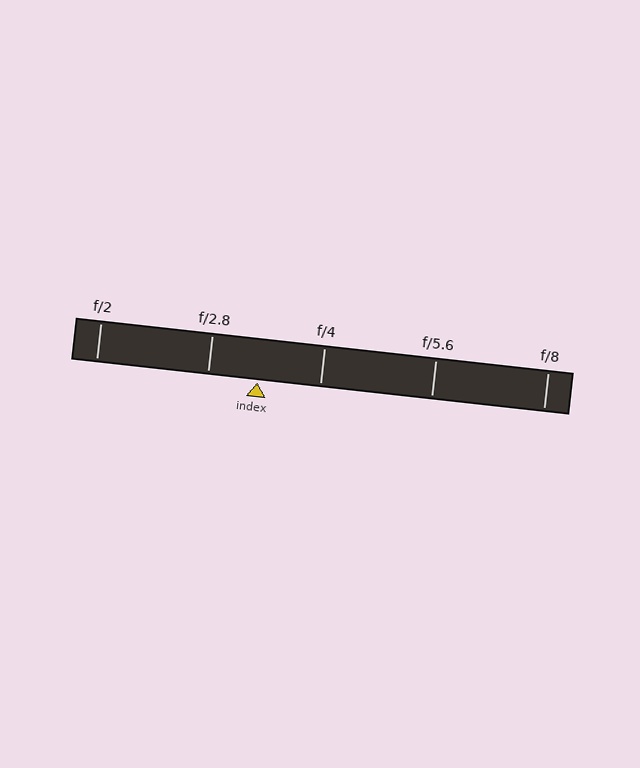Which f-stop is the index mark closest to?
The index mark is closest to f/2.8.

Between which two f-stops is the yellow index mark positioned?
The index mark is between f/2.8 and f/4.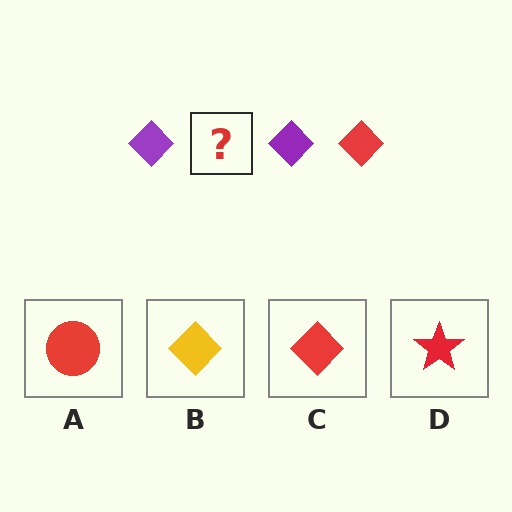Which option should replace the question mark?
Option C.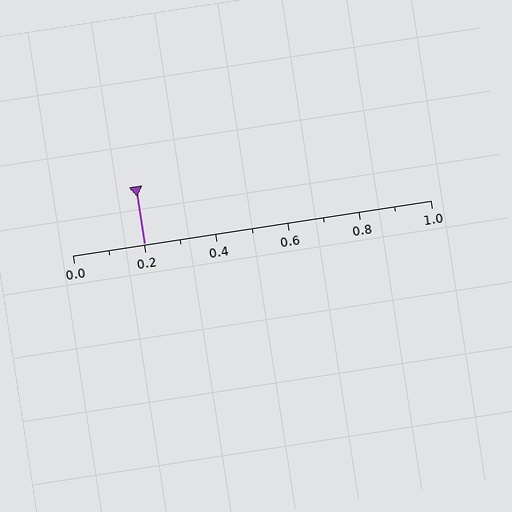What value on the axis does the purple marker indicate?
The marker indicates approximately 0.2.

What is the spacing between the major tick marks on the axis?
The major ticks are spaced 0.2 apart.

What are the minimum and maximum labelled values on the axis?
The axis runs from 0.0 to 1.0.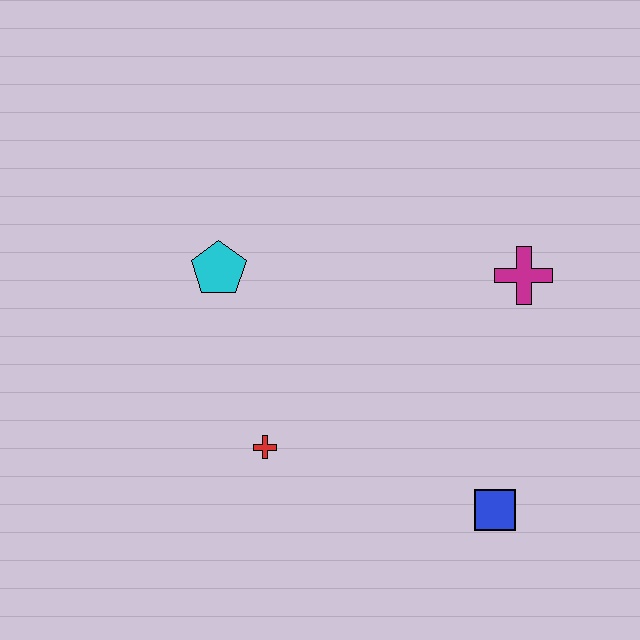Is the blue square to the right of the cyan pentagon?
Yes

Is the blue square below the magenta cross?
Yes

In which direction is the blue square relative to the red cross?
The blue square is to the right of the red cross.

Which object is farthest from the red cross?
The magenta cross is farthest from the red cross.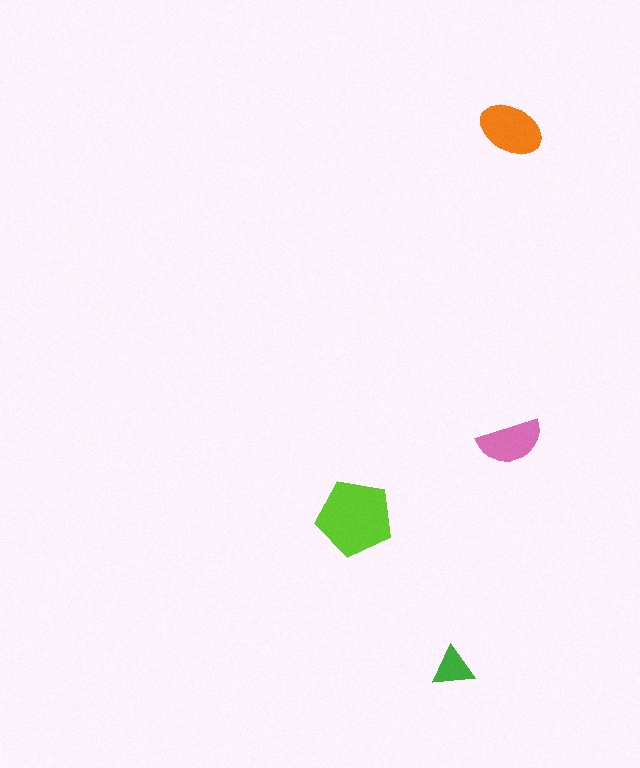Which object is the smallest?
The green triangle.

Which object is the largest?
The lime pentagon.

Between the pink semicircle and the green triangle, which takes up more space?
The pink semicircle.